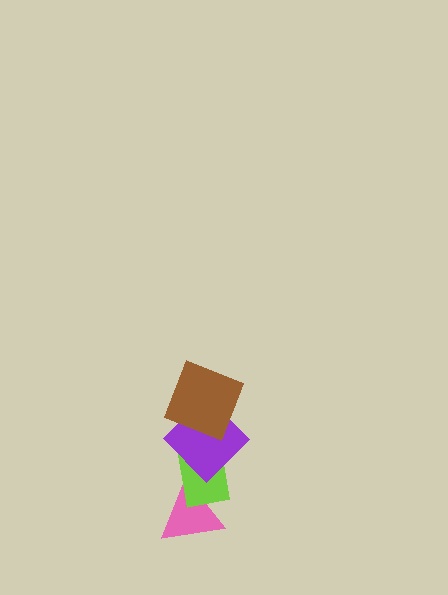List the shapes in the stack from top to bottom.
From top to bottom: the brown square, the purple diamond, the lime rectangle, the pink triangle.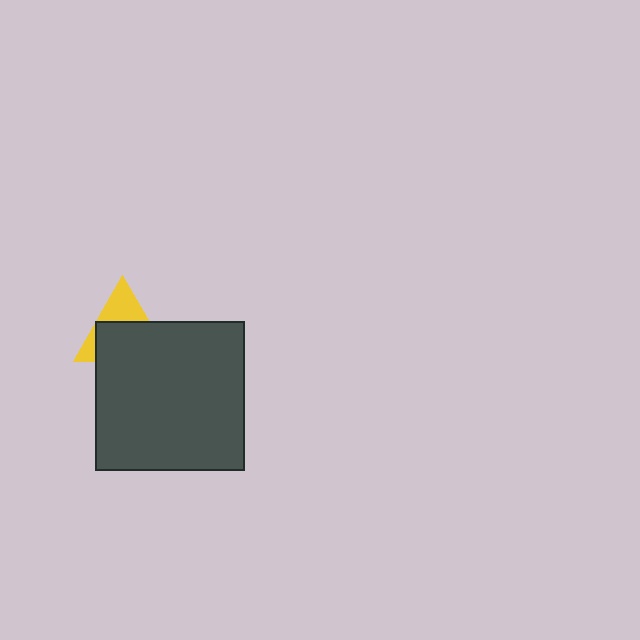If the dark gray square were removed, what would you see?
You would see the complete yellow triangle.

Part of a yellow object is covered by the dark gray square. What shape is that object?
It is a triangle.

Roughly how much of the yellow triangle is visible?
A small part of it is visible (roughly 39%).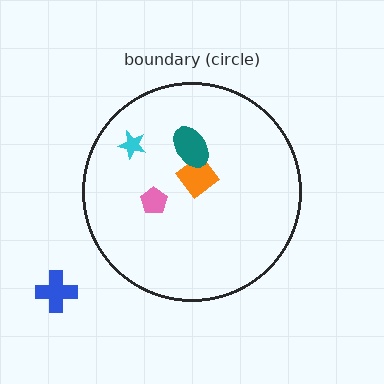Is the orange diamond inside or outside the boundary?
Inside.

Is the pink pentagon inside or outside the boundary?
Inside.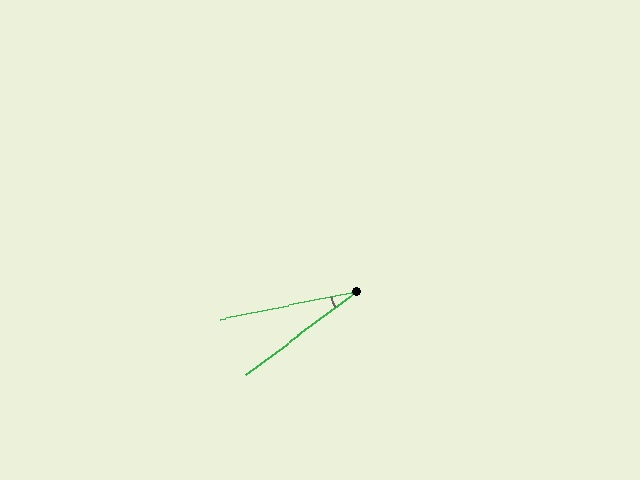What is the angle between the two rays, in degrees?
Approximately 25 degrees.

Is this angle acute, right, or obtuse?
It is acute.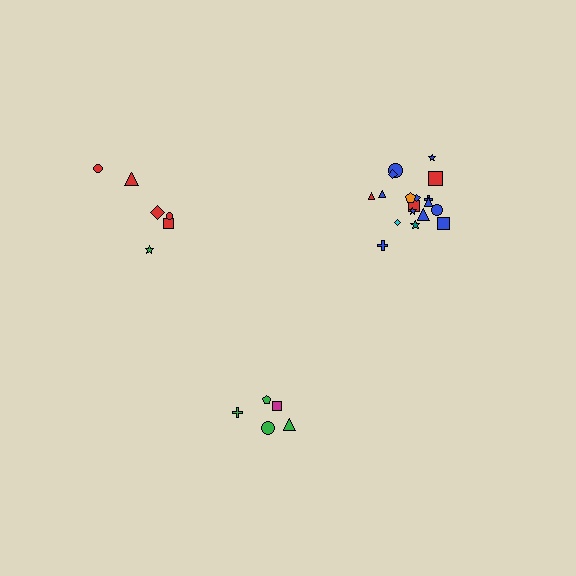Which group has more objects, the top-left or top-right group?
The top-right group.